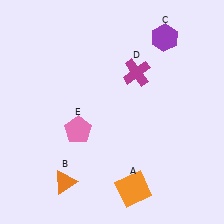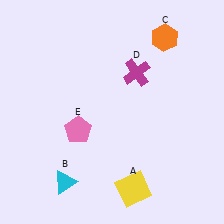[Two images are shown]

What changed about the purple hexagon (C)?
In Image 1, C is purple. In Image 2, it changed to orange.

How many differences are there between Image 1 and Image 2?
There are 3 differences between the two images.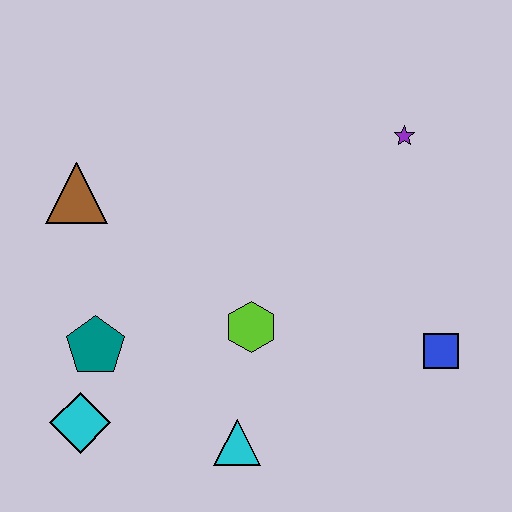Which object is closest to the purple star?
The blue square is closest to the purple star.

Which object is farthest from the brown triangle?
The blue square is farthest from the brown triangle.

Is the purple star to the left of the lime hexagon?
No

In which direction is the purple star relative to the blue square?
The purple star is above the blue square.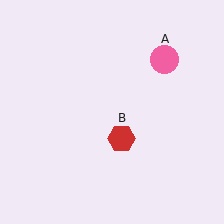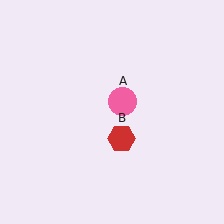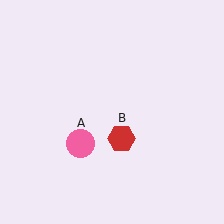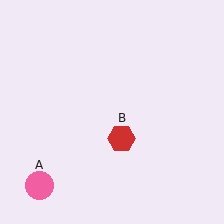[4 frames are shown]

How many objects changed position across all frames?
1 object changed position: pink circle (object A).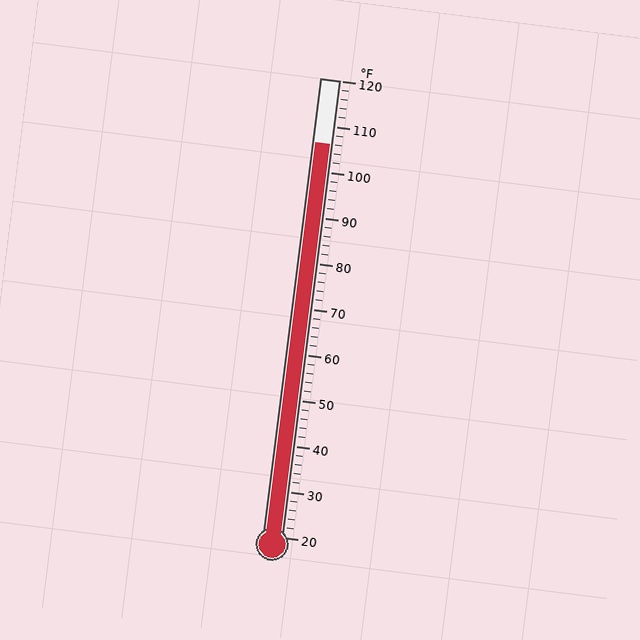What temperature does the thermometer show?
The thermometer shows approximately 106°F.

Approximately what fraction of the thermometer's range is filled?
The thermometer is filled to approximately 85% of its range.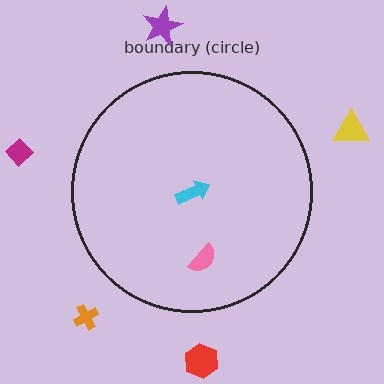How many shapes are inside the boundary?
2 inside, 5 outside.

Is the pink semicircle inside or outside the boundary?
Inside.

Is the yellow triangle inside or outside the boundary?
Outside.